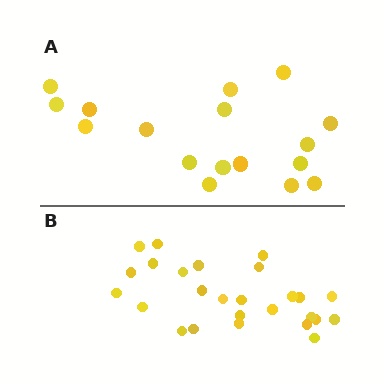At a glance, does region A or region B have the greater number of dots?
Region B (the bottom region) has more dots.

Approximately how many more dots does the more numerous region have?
Region B has roughly 8 or so more dots than region A.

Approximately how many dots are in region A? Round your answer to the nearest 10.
About 20 dots. (The exact count is 17, which rounds to 20.)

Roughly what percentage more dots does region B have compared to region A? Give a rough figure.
About 55% more.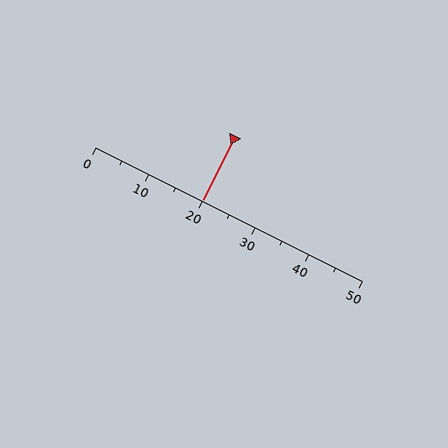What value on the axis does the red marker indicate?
The marker indicates approximately 20.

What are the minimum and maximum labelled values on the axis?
The axis runs from 0 to 50.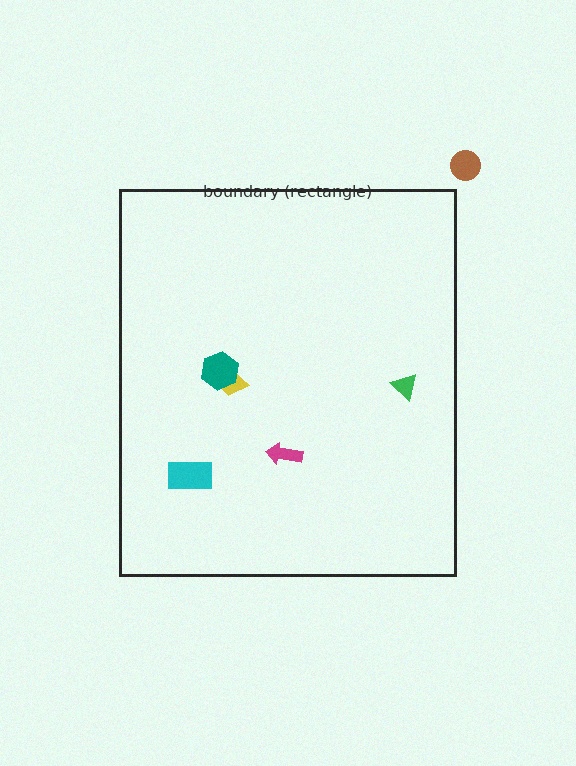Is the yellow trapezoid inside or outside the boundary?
Inside.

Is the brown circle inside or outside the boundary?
Outside.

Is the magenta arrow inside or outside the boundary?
Inside.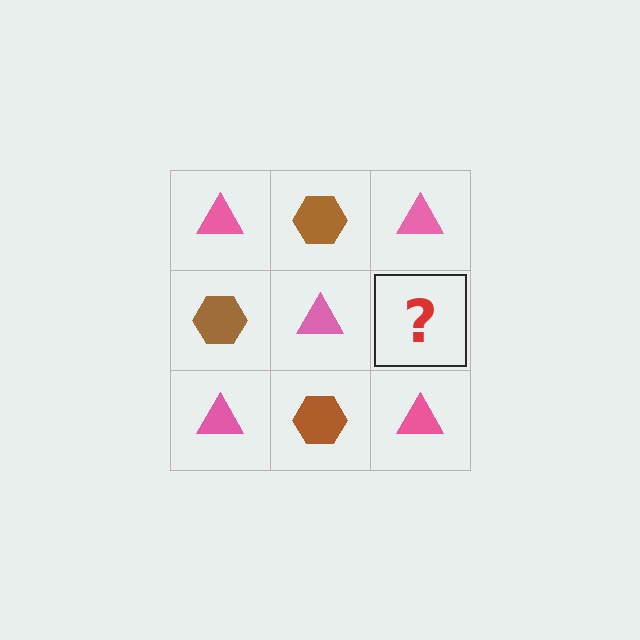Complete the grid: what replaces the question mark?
The question mark should be replaced with a brown hexagon.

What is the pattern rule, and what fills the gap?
The rule is that it alternates pink triangle and brown hexagon in a checkerboard pattern. The gap should be filled with a brown hexagon.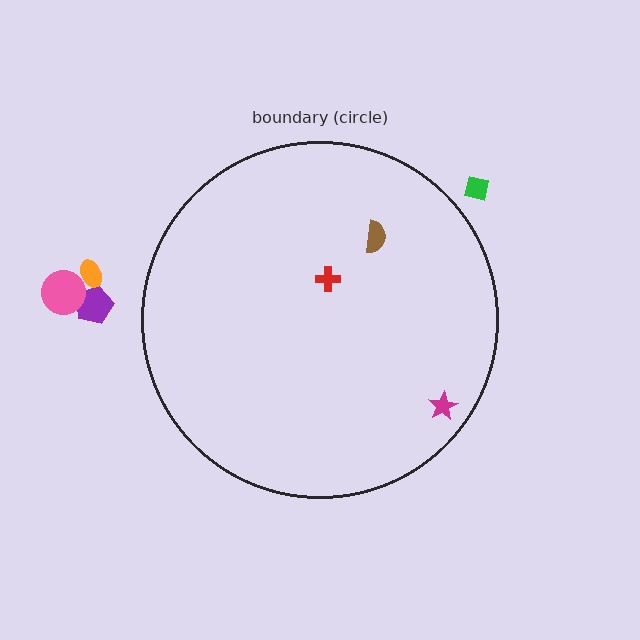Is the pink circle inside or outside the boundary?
Outside.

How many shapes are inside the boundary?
3 inside, 4 outside.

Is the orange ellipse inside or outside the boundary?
Outside.